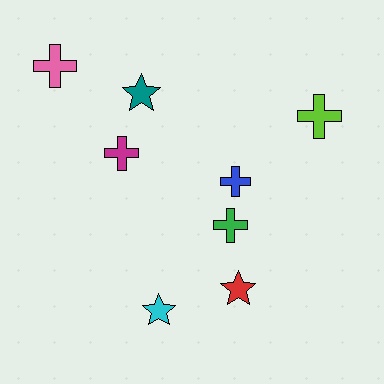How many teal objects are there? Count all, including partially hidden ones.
There is 1 teal object.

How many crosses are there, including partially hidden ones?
There are 5 crosses.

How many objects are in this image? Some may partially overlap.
There are 8 objects.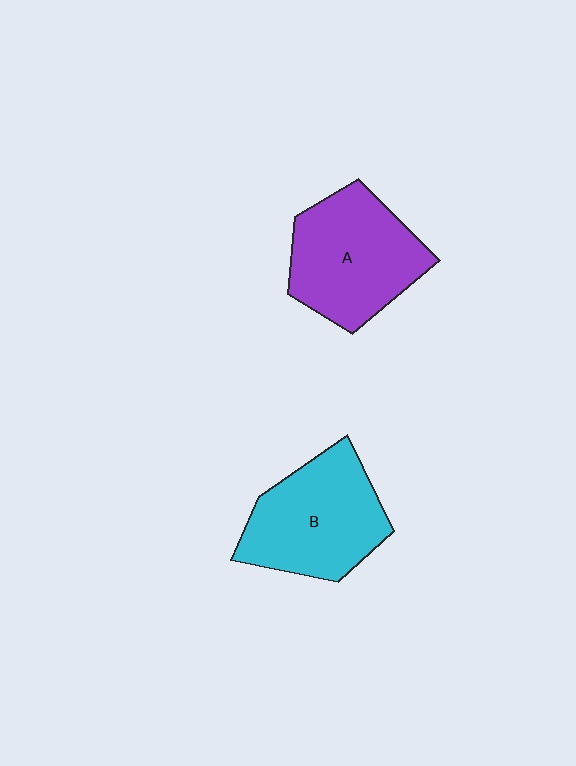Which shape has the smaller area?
Shape B (cyan).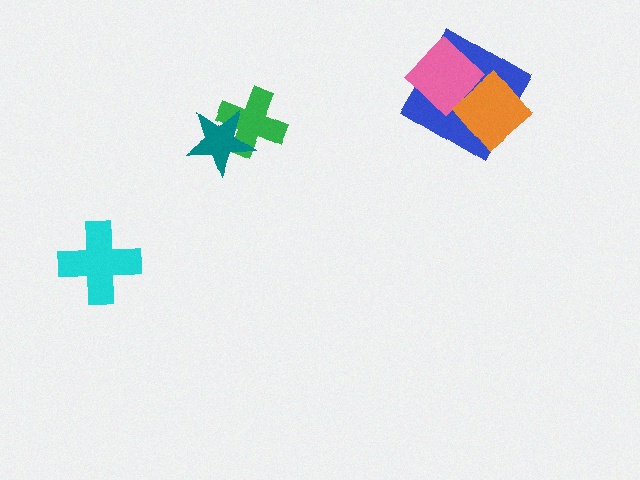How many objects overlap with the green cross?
1 object overlaps with the green cross.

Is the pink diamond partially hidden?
Yes, it is partially covered by another shape.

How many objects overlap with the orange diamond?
2 objects overlap with the orange diamond.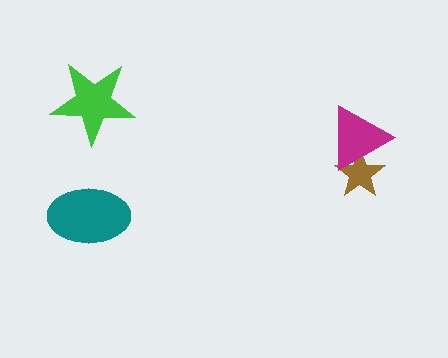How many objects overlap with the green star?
0 objects overlap with the green star.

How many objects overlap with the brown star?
1 object overlaps with the brown star.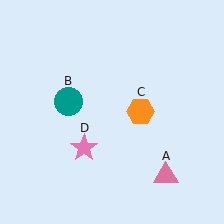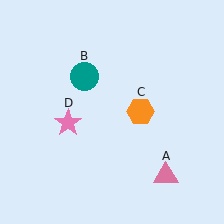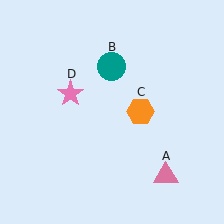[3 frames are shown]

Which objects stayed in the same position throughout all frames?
Pink triangle (object A) and orange hexagon (object C) remained stationary.